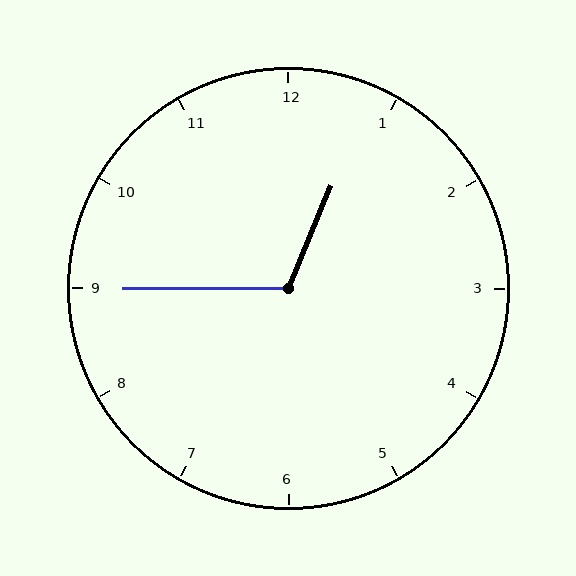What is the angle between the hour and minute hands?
Approximately 112 degrees.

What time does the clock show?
12:45.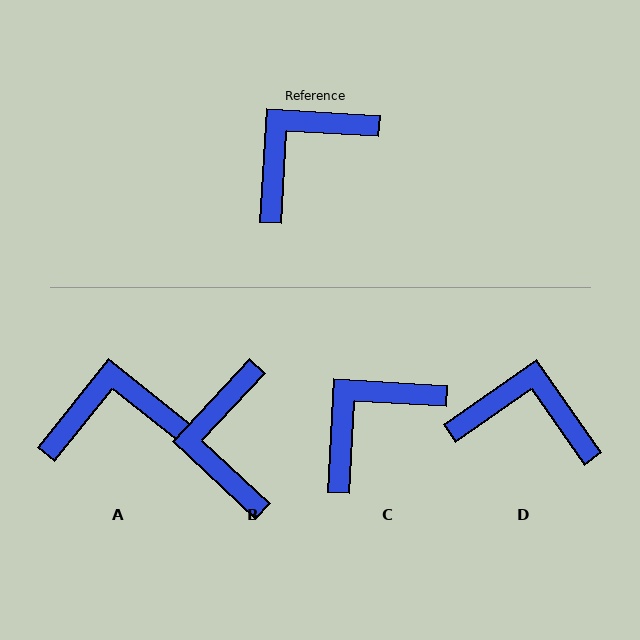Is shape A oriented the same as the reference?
No, it is off by about 35 degrees.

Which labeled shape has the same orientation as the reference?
C.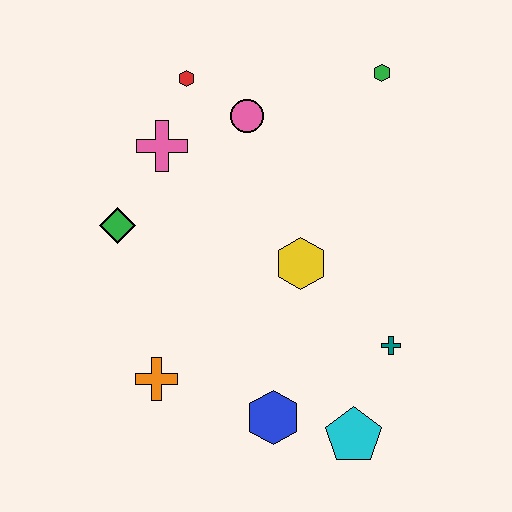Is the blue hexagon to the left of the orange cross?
No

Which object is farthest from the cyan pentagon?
The red hexagon is farthest from the cyan pentagon.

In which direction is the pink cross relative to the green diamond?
The pink cross is above the green diamond.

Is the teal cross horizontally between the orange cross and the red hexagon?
No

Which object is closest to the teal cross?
The cyan pentagon is closest to the teal cross.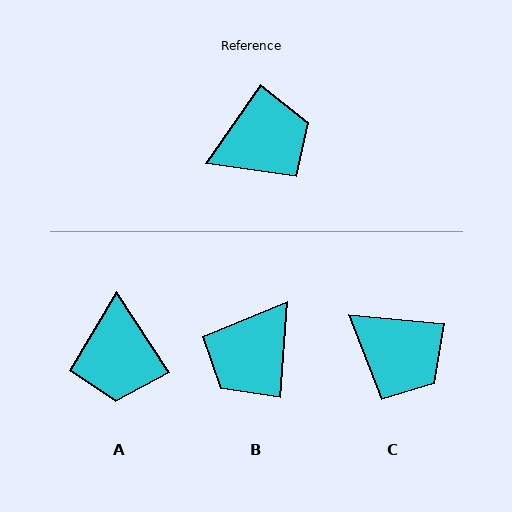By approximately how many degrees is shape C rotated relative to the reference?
Approximately 61 degrees clockwise.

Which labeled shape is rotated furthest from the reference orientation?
B, about 150 degrees away.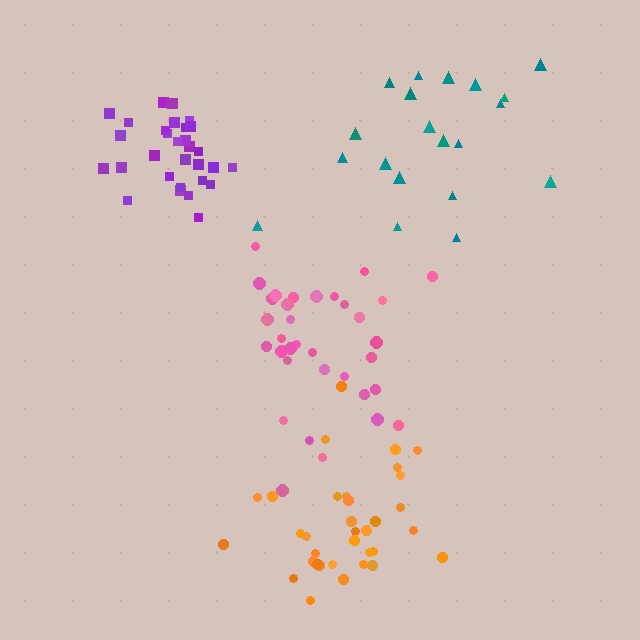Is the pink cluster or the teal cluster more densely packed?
Pink.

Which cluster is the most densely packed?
Purple.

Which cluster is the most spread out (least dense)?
Teal.